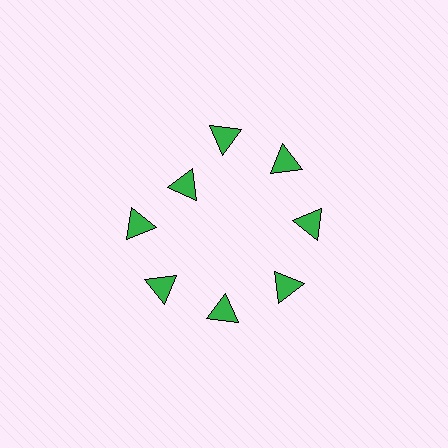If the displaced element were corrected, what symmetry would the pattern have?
It would have 8-fold rotational symmetry — the pattern would map onto itself every 45 degrees.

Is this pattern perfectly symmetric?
No. The 8 green triangles are arranged in a ring, but one element near the 10 o'clock position is pulled inward toward the center, breaking the 8-fold rotational symmetry.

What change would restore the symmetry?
The symmetry would be restored by moving it outward, back onto the ring so that all 8 triangles sit at equal angles and equal distance from the center.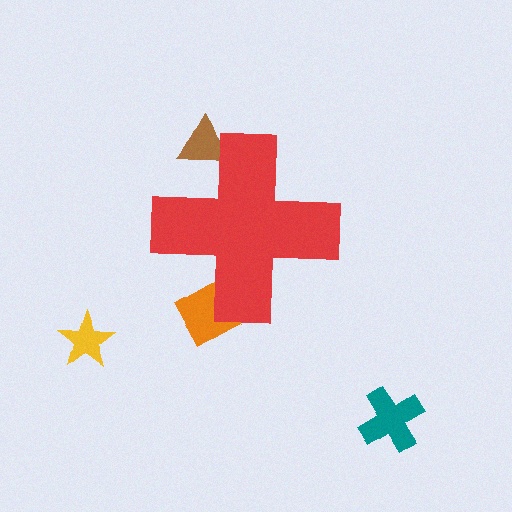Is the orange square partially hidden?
Yes, the orange square is partially hidden behind the red cross.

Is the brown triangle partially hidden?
Yes, the brown triangle is partially hidden behind the red cross.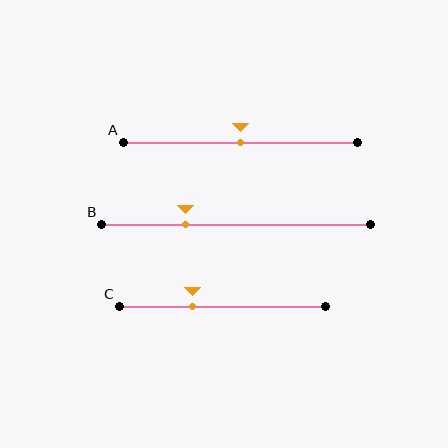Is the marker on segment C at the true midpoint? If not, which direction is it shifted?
No, the marker on segment C is shifted to the left by about 14% of the segment length.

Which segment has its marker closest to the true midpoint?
Segment A has its marker closest to the true midpoint.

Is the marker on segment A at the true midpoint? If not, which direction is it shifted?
Yes, the marker on segment A is at the true midpoint.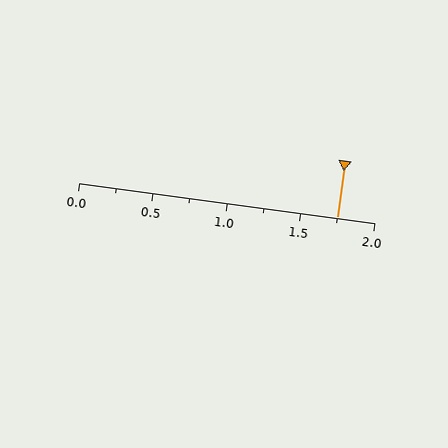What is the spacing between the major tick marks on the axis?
The major ticks are spaced 0.5 apart.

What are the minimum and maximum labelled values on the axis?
The axis runs from 0.0 to 2.0.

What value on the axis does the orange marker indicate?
The marker indicates approximately 1.75.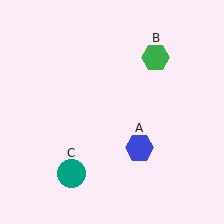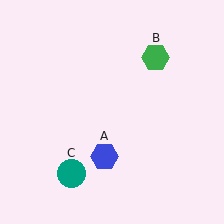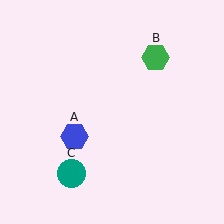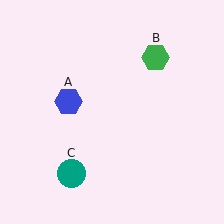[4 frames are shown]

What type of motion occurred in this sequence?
The blue hexagon (object A) rotated clockwise around the center of the scene.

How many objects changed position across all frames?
1 object changed position: blue hexagon (object A).